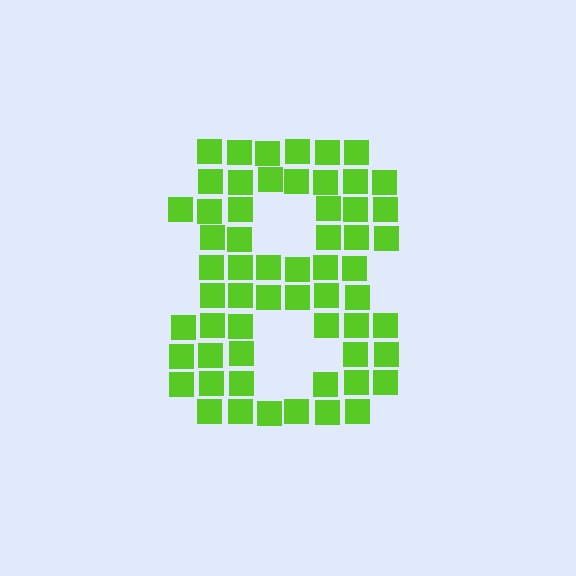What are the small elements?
The small elements are squares.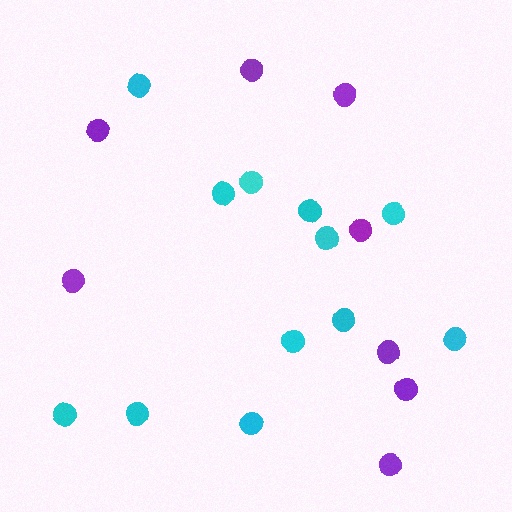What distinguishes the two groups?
There are 2 groups: one group of purple circles (8) and one group of cyan circles (12).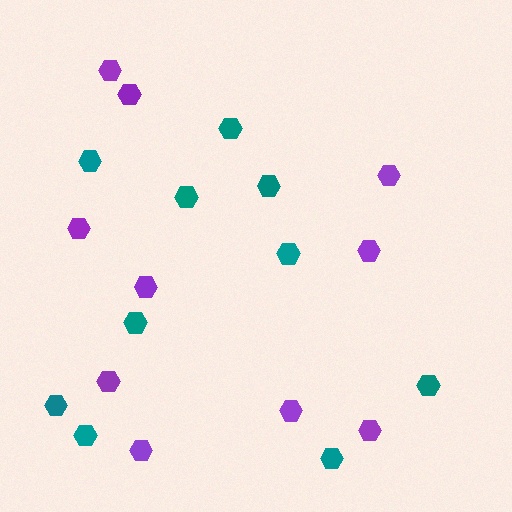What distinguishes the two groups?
There are 2 groups: one group of purple hexagons (10) and one group of teal hexagons (10).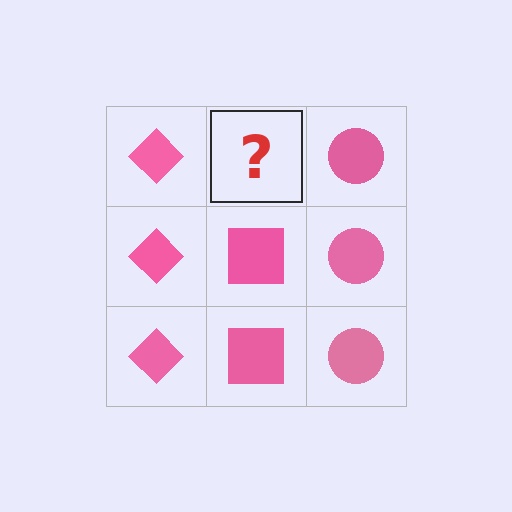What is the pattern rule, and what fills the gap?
The rule is that each column has a consistent shape. The gap should be filled with a pink square.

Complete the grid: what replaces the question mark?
The question mark should be replaced with a pink square.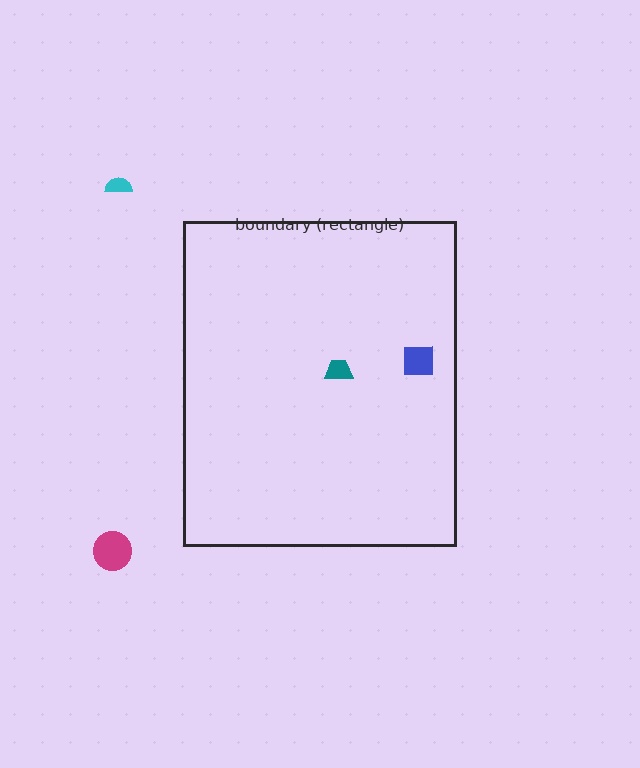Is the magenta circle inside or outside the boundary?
Outside.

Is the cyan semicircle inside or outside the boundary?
Outside.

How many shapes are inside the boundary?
2 inside, 2 outside.